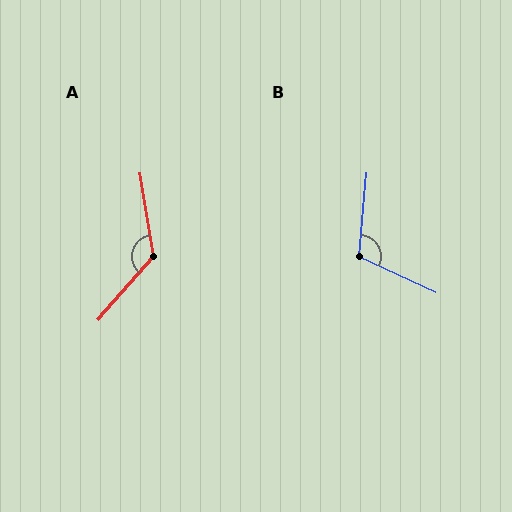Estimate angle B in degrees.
Approximately 110 degrees.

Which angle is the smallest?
B, at approximately 110 degrees.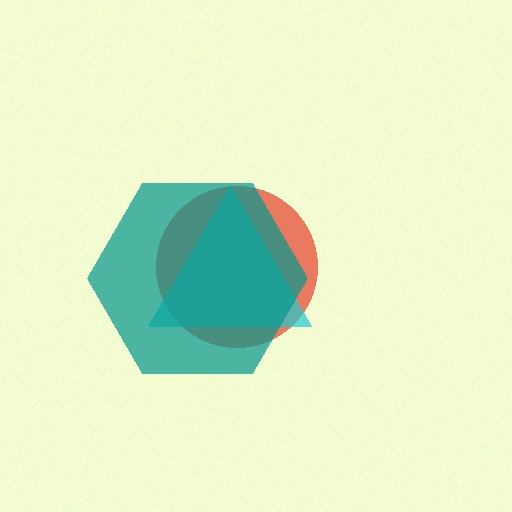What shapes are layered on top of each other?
The layered shapes are: a red circle, a cyan triangle, a teal hexagon.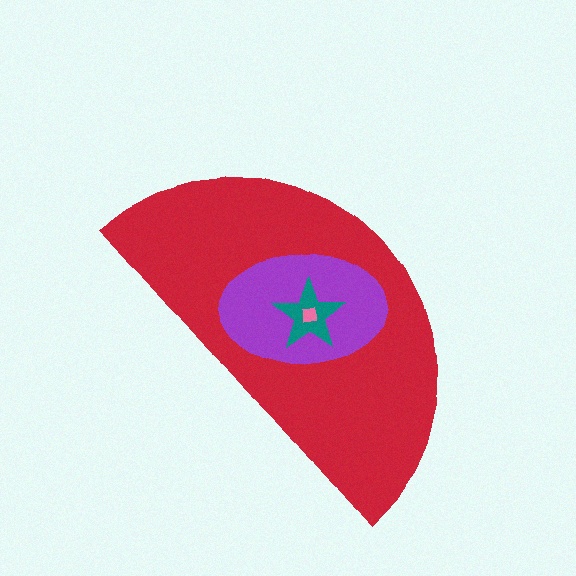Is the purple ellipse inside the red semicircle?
Yes.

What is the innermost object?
The pink square.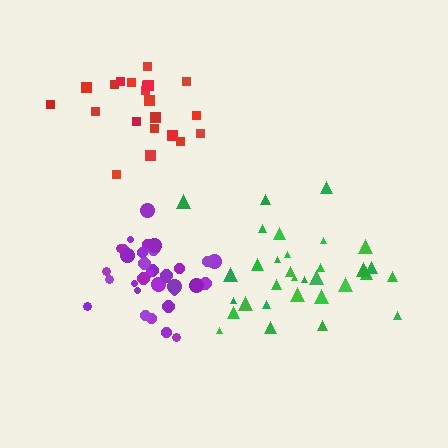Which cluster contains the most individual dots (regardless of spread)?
Purple (33).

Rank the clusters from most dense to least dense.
purple, red, green.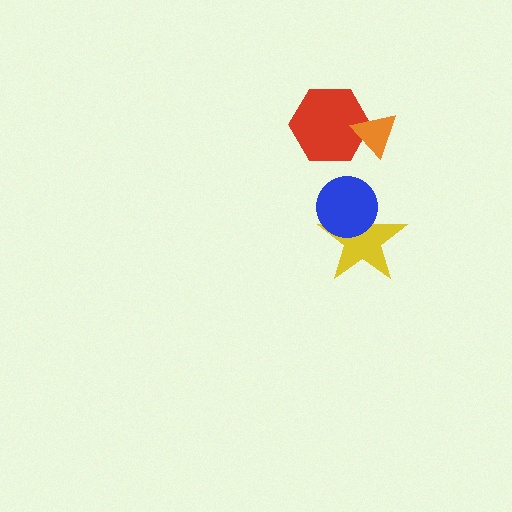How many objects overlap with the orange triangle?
1 object overlaps with the orange triangle.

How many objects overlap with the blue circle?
1 object overlaps with the blue circle.